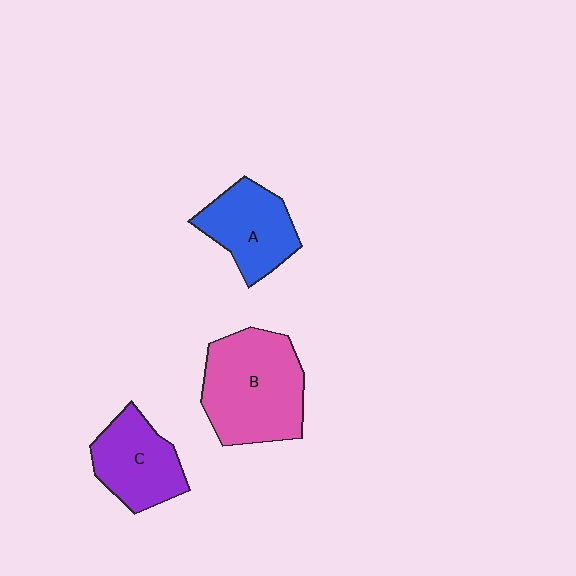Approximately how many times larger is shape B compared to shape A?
Approximately 1.5 times.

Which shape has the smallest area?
Shape A (blue).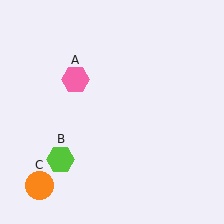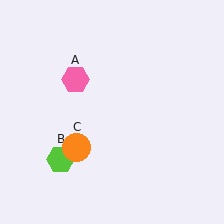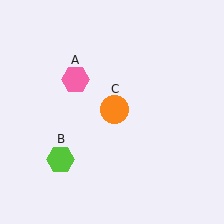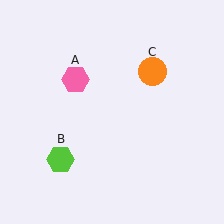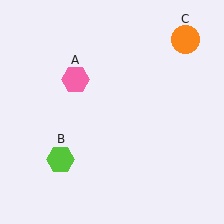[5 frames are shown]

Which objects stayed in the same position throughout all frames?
Pink hexagon (object A) and lime hexagon (object B) remained stationary.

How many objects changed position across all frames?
1 object changed position: orange circle (object C).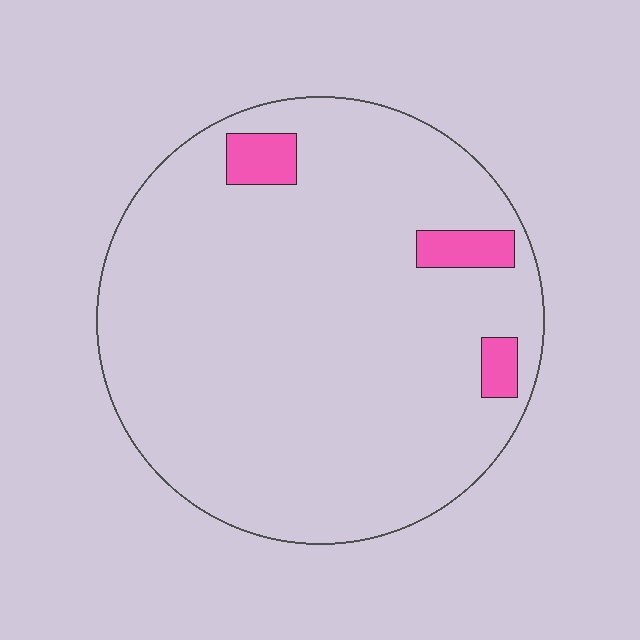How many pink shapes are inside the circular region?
3.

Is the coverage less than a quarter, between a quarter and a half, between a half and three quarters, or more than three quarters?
Less than a quarter.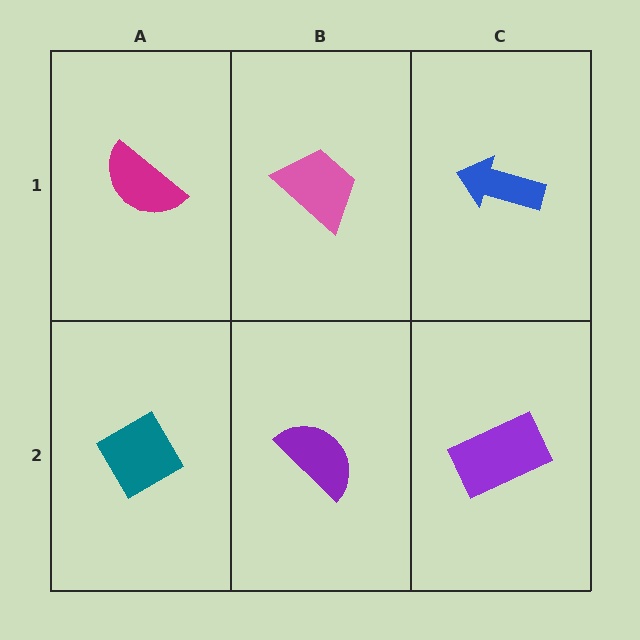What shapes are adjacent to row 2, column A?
A magenta semicircle (row 1, column A), a purple semicircle (row 2, column B).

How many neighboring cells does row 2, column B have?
3.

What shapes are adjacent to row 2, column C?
A blue arrow (row 1, column C), a purple semicircle (row 2, column B).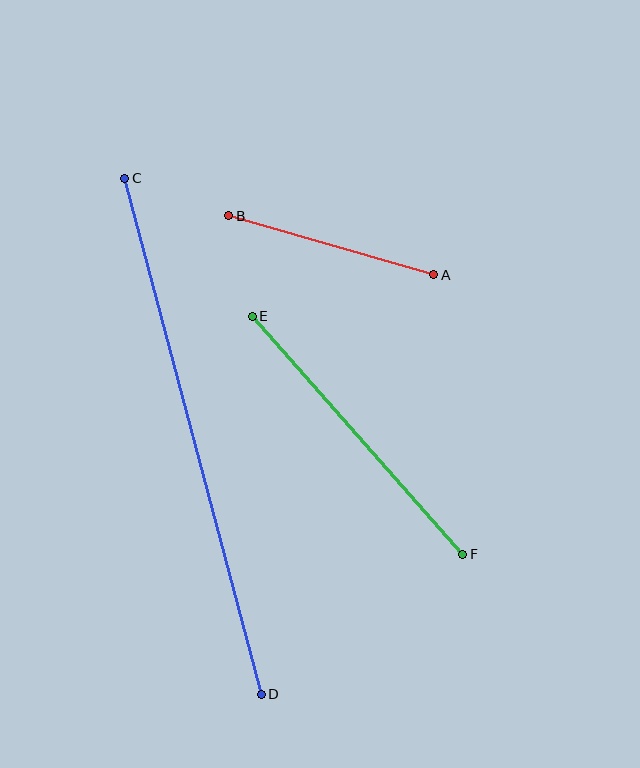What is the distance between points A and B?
The distance is approximately 213 pixels.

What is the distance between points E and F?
The distance is approximately 318 pixels.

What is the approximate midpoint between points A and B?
The midpoint is at approximately (331, 245) pixels.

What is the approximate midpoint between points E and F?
The midpoint is at approximately (357, 435) pixels.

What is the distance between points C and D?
The distance is approximately 533 pixels.